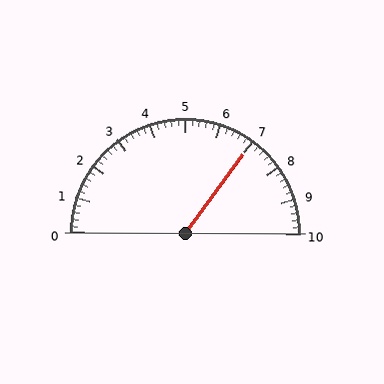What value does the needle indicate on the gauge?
The needle indicates approximately 7.0.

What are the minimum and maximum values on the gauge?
The gauge ranges from 0 to 10.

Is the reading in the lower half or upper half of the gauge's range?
The reading is in the upper half of the range (0 to 10).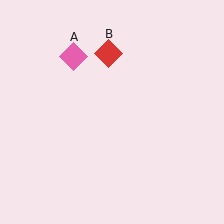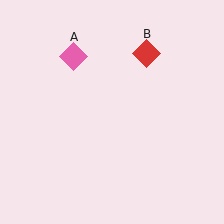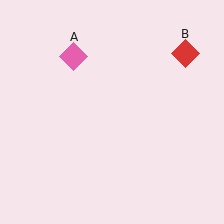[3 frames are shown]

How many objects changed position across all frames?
1 object changed position: red diamond (object B).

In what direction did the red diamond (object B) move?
The red diamond (object B) moved right.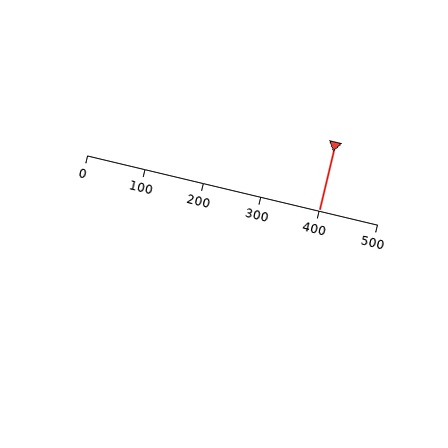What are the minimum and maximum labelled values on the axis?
The axis runs from 0 to 500.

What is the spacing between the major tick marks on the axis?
The major ticks are spaced 100 apart.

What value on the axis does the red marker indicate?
The marker indicates approximately 400.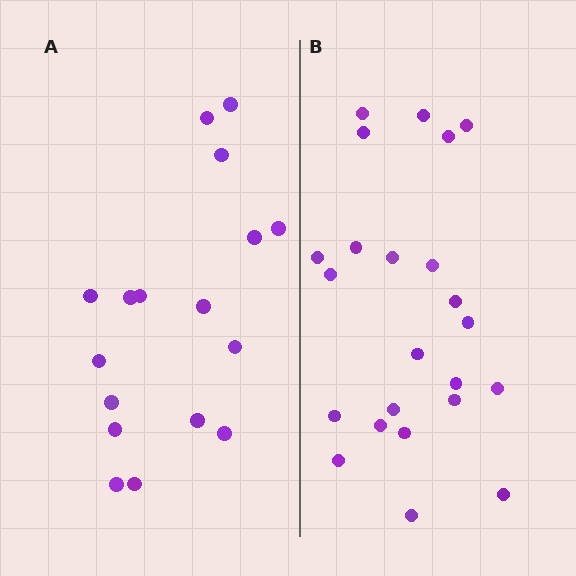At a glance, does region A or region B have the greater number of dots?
Region B (the right region) has more dots.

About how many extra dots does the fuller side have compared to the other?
Region B has about 6 more dots than region A.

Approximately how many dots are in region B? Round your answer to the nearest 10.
About 20 dots. (The exact count is 23, which rounds to 20.)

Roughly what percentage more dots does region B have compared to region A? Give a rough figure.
About 35% more.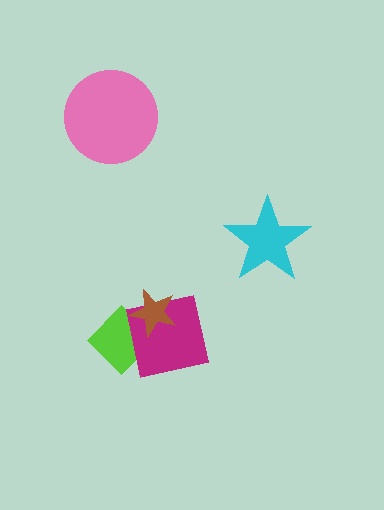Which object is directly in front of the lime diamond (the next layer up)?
The magenta square is directly in front of the lime diamond.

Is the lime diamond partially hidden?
Yes, it is partially covered by another shape.